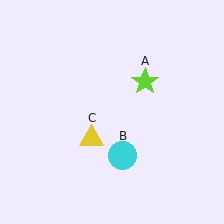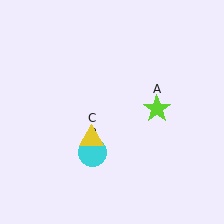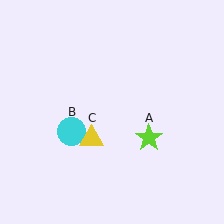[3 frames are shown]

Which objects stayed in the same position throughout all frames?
Yellow triangle (object C) remained stationary.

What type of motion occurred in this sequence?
The lime star (object A), cyan circle (object B) rotated clockwise around the center of the scene.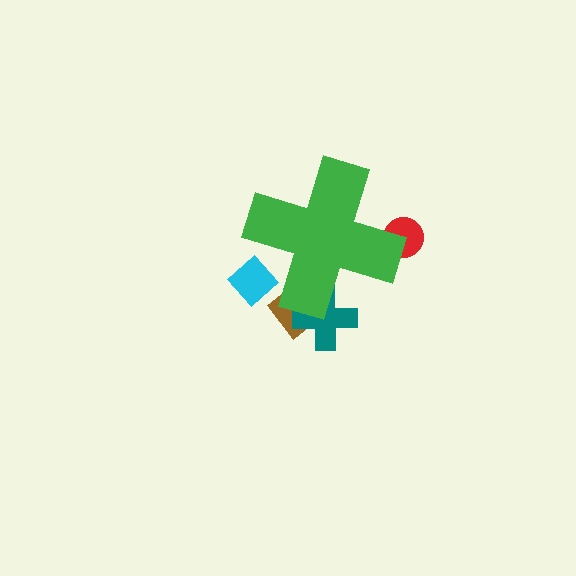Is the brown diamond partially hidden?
Yes, the brown diamond is partially hidden behind the green cross.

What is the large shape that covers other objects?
A green cross.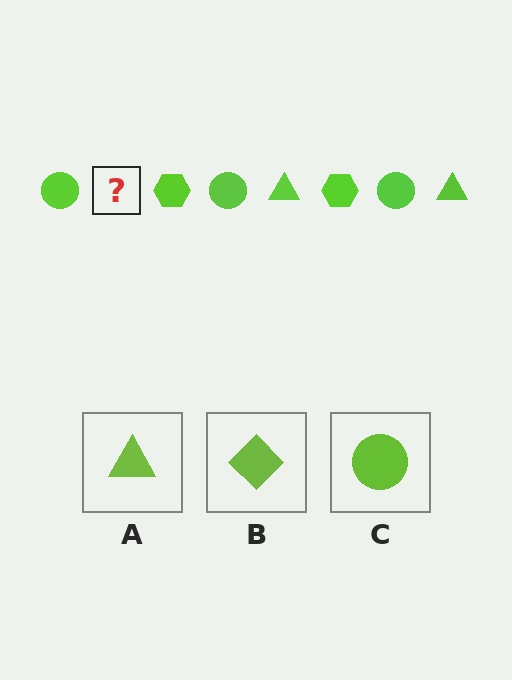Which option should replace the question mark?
Option A.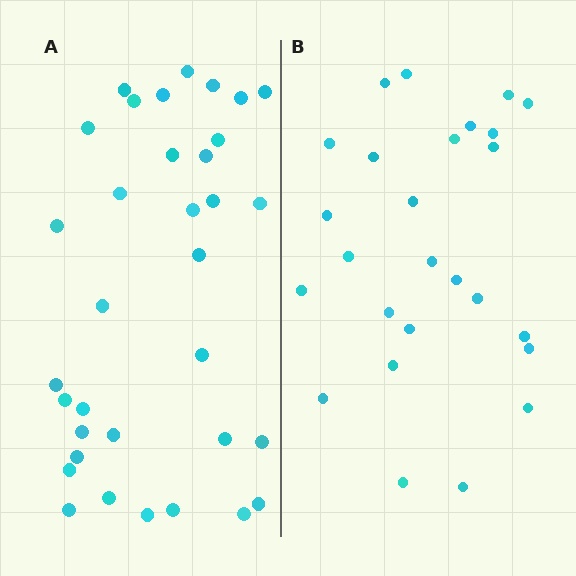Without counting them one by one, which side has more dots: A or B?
Region A (the left region) has more dots.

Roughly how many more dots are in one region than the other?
Region A has roughly 8 or so more dots than region B.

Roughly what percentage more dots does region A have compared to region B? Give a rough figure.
About 30% more.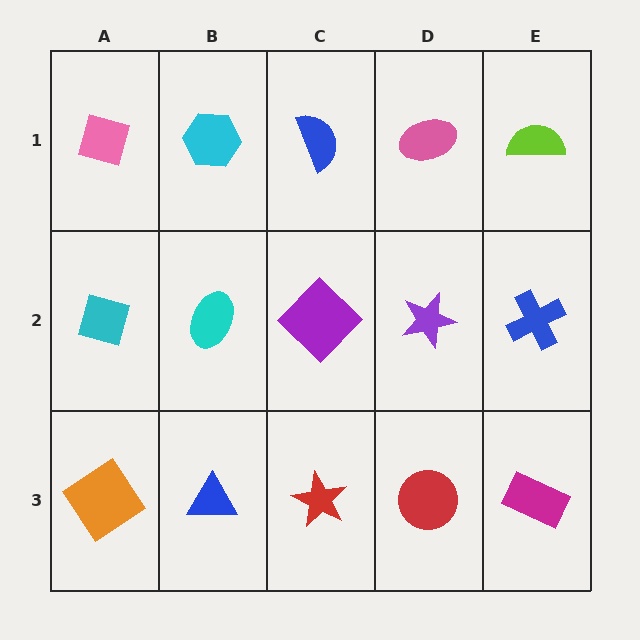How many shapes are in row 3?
5 shapes.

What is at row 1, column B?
A cyan hexagon.